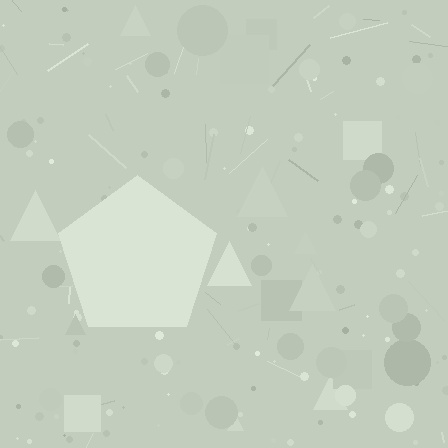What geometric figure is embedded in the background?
A pentagon is embedded in the background.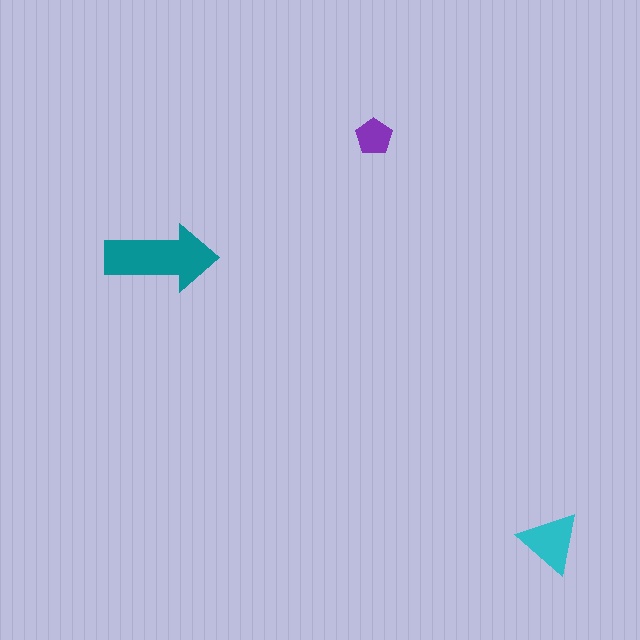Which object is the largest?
The teal arrow.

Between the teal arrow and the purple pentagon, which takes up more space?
The teal arrow.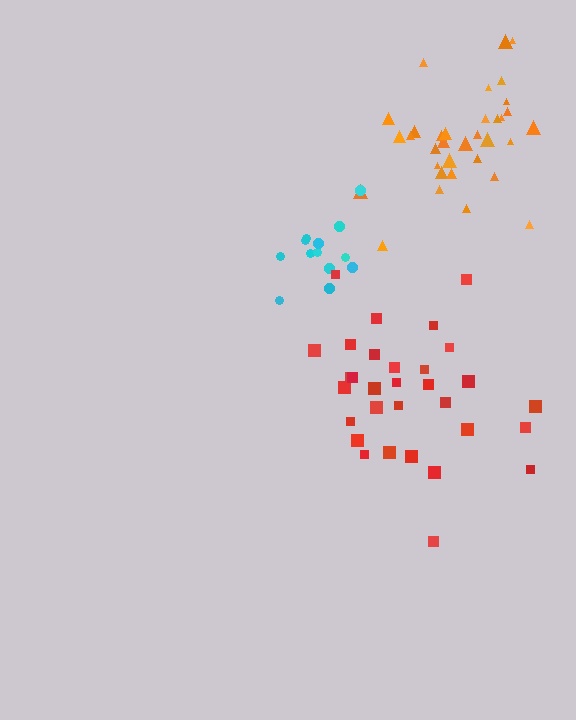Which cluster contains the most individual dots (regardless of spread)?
Orange (35).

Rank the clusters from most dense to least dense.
cyan, orange, red.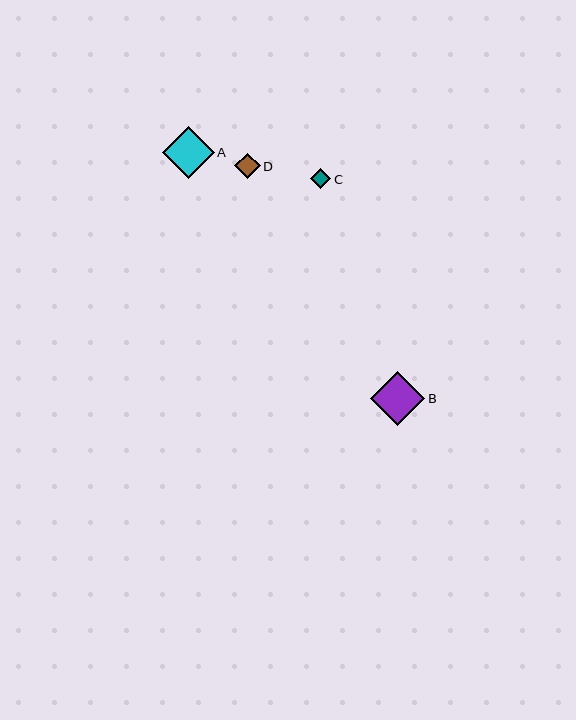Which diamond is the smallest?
Diamond C is the smallest with a size of approximately 21 pixels.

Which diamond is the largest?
Diamond B is the largest with a size of approximately 54 pixels.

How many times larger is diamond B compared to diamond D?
Diamond B is approximately 2.1 times the size of diamond D.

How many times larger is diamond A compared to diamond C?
Diamond A is approximately 2.5 times the size of diamond C.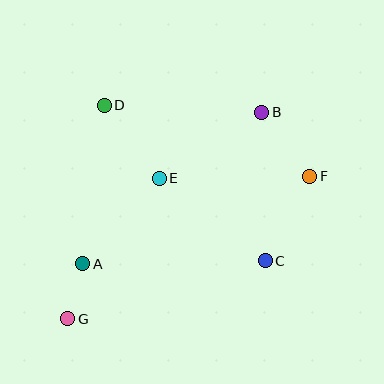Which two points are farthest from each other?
Points B and G are farthest from each other.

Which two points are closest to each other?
Points A and G are closest to each other.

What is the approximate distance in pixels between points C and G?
The distance between C and G is approximately 206 pixels.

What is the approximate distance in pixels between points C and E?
The distance between C and E is approximately 134 pixels.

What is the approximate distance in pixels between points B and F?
The distance between B and F is approximately 80 pixels.